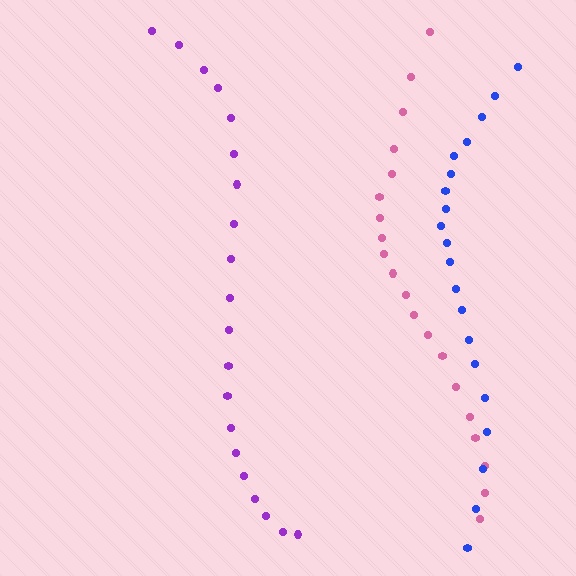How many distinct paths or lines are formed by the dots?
There are 3 distinct paths.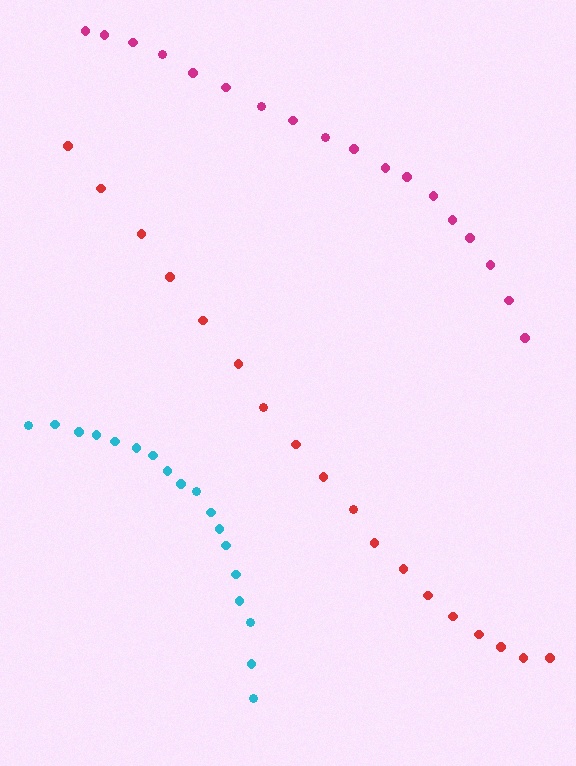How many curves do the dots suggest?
There are 3 distinct paths.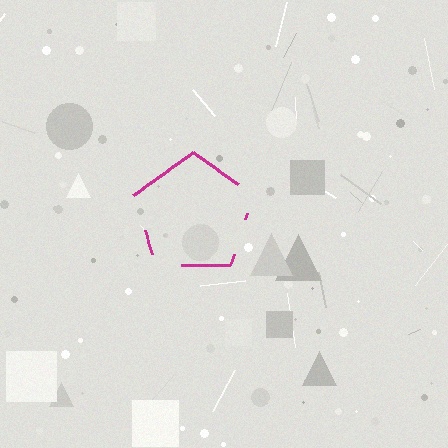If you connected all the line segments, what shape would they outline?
They would outline a pentagon.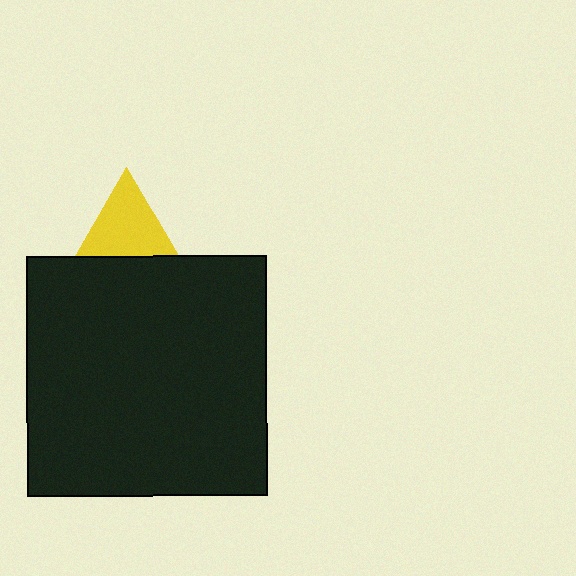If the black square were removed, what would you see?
You would see the complete yellow triangle.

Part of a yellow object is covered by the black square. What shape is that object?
It is a triangle.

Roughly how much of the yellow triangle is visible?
About half of it is visible (roughly 62%).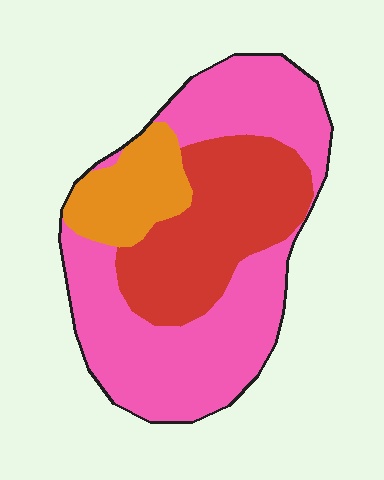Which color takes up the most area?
Pink, at roughly 55%.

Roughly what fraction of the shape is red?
Red covers 31% of the shape.